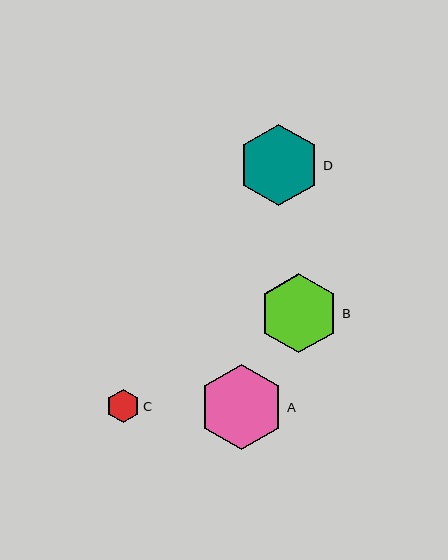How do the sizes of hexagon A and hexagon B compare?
Hexagon A and hexagon B are approximately the same size.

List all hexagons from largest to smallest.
From largest to smallest: A, D, B, C.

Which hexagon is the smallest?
Hexagon C is the smallest with a size of approximately 34 pixels.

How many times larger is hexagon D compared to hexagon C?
Hexagon D is approximately 2.4 times the size of hexagon C.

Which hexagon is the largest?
Hexagon A is the largest with a size of approximately 86 pixels.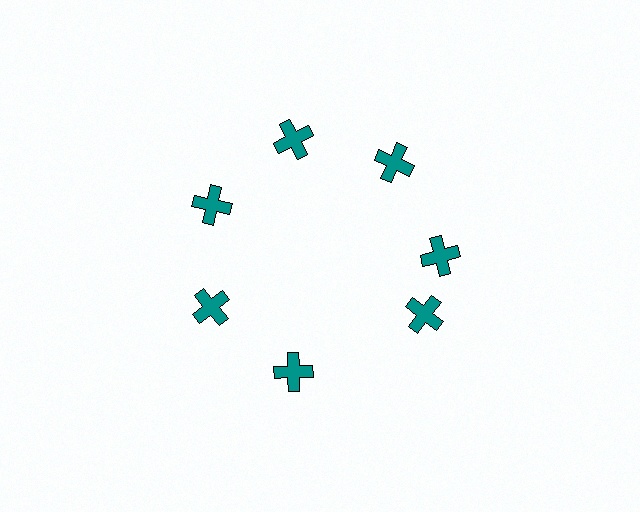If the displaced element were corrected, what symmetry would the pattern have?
It would have 7-fold rotational symmetry — the pattern would map onto itself every 51 degrees.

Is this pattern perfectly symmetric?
No. The 7 teal crosses are arranged in a ring, but one element near the 5 o'clock position is rotated out of alignment along the ring, breaking the 7-fold rotational symmetry.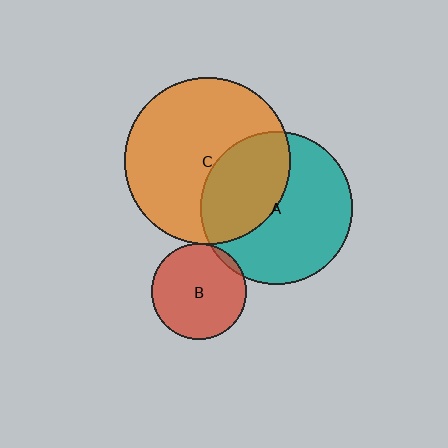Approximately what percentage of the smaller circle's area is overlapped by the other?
Approximately 40%.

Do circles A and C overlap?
Yes.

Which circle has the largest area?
Circle C (orange).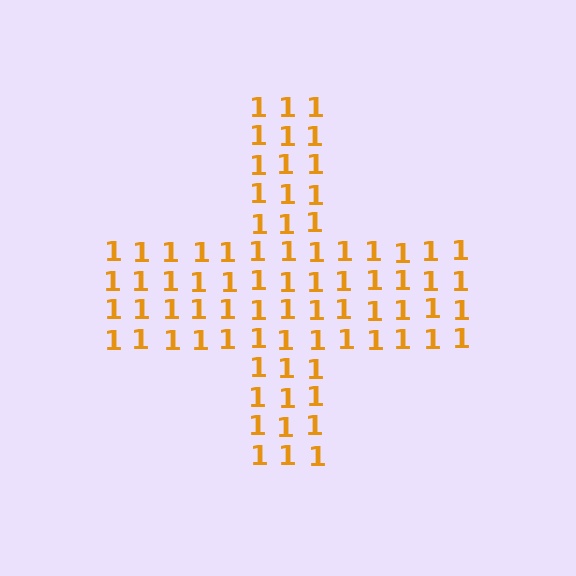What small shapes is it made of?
It is made of small digit 1's.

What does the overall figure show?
The overall figure shows a cross.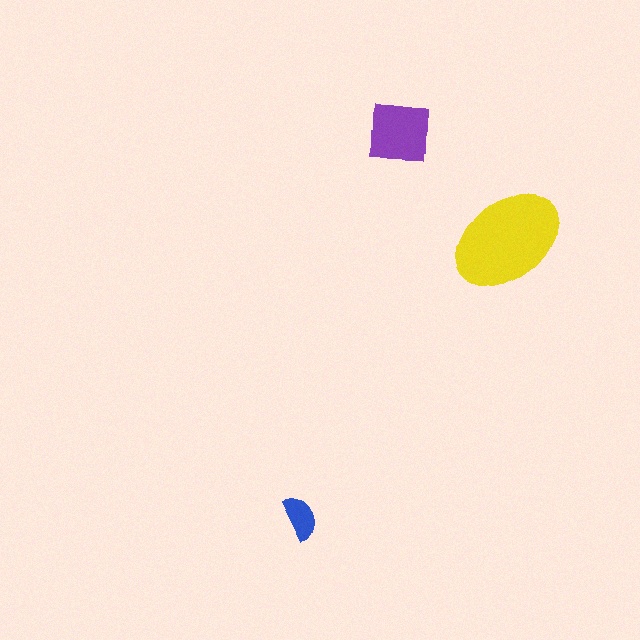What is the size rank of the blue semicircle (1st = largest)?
3rd.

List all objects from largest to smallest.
The yellow ellipse, the purple square, the blue semicircle.